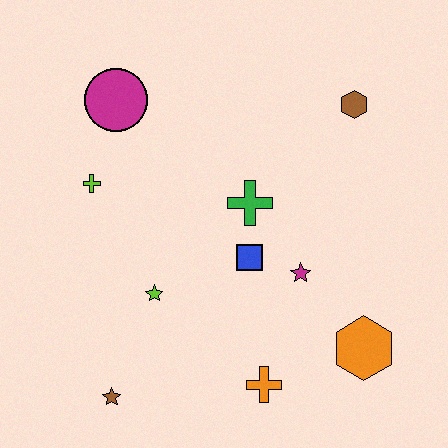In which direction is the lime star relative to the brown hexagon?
The lime star is to the left of the brown hexagon.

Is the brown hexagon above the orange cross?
Yes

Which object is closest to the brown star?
The lime star is closest to the brown star.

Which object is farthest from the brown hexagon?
The brown star is farthest from the brown hexagon.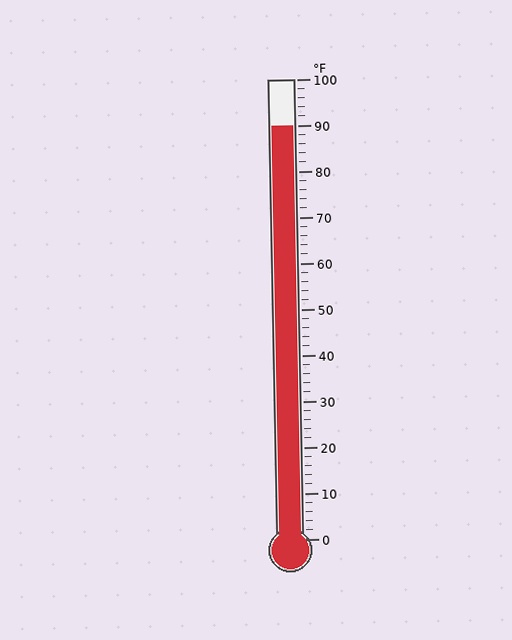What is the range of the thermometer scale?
The thermometer scale ranges from 0°F to 100°F.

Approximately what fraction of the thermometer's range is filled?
The thermometer is filled to approximately 90% of its range.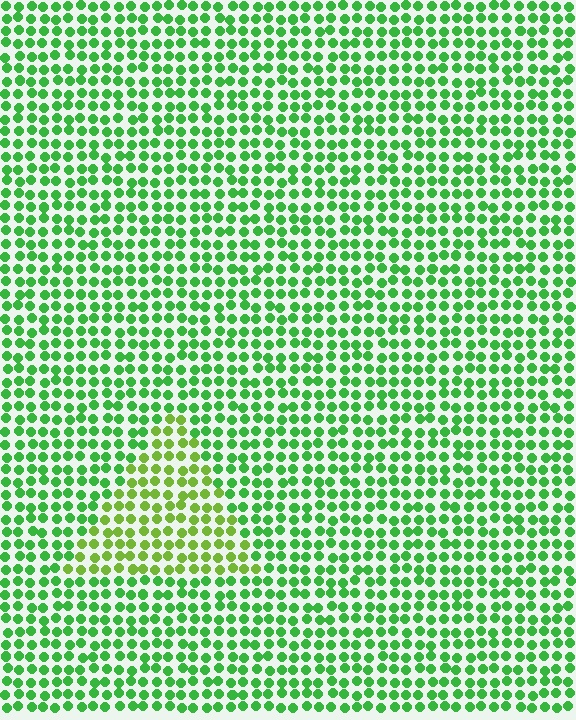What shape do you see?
I see a triangle.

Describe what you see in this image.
The image is filled with small green elements in a uniform arrangement. A triangle-shaped region is visible where the elements are tinted to a slightly different hue, forming a subtle color boundary.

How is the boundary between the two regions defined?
The boundary is defined purely by a slight shift in hue (about 32 degrees). Spacing, size, and orientation are identical on both sides.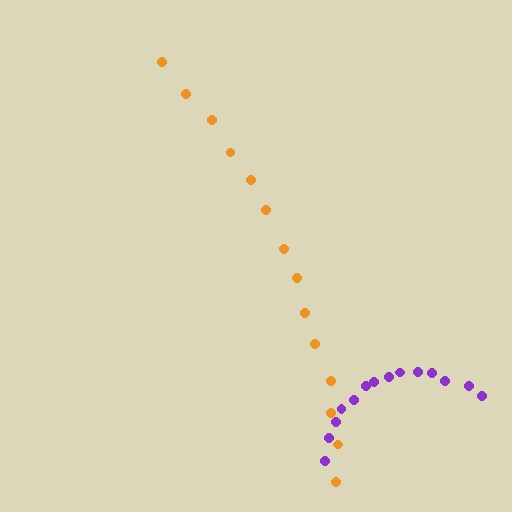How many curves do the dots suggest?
There are 2 distinct paths.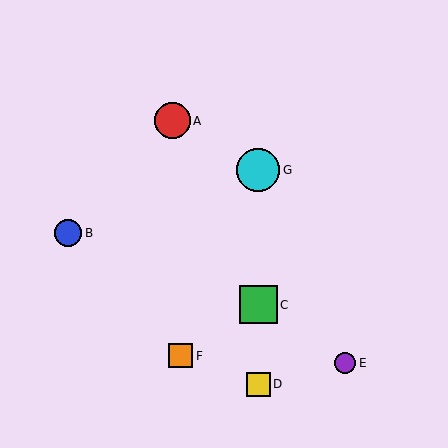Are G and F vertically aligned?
No, G is at x≈258 and F is at x≈180.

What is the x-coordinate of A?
Object A is at x≈172.